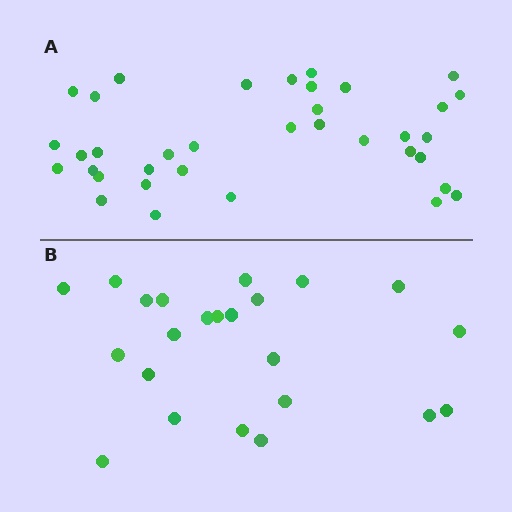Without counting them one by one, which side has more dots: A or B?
Region A (the top region) has more dots.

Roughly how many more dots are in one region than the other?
Region A has approximately 15 more dots than region B.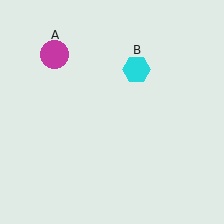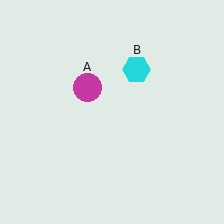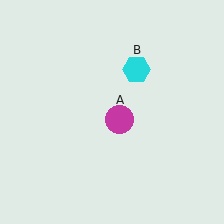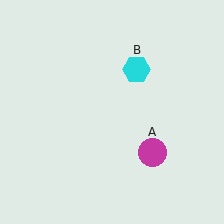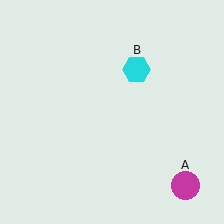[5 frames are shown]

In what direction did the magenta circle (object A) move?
The magenta circle (object A) moved down and to the right.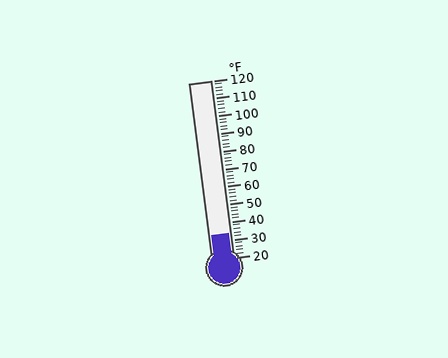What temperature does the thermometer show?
The thermometer shows approximately 34°F.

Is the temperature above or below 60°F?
The temperature is below 60°F.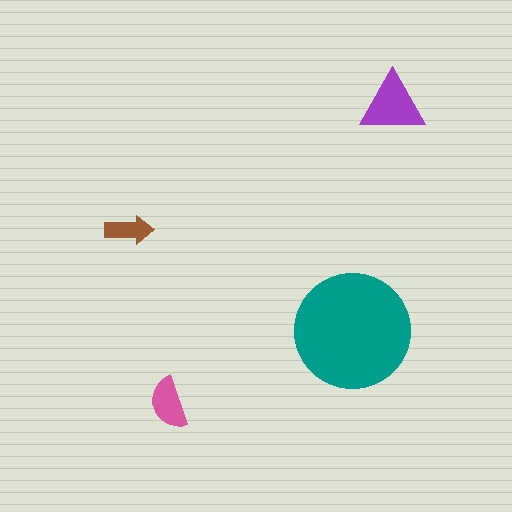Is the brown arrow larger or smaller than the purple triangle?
Smaller.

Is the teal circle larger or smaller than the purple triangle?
Larger.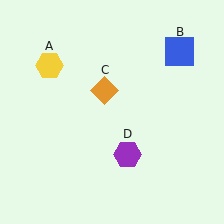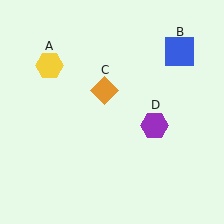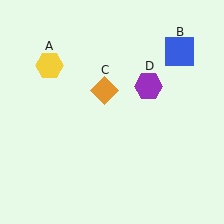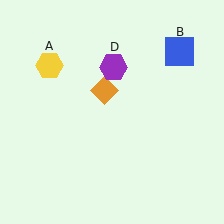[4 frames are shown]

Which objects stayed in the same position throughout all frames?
Yellow hexagon (object A) and blue square (object B) and orange diamond (object C) remained stationary.